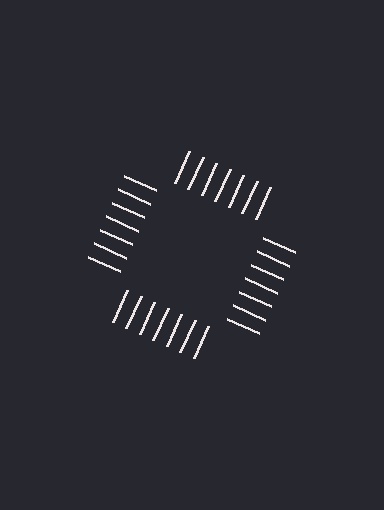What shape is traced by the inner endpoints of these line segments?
An illusory square — the line segments terminate on its edges but no continuous stroke is drawn.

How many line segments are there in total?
28 — 7 along each of the 4 edges.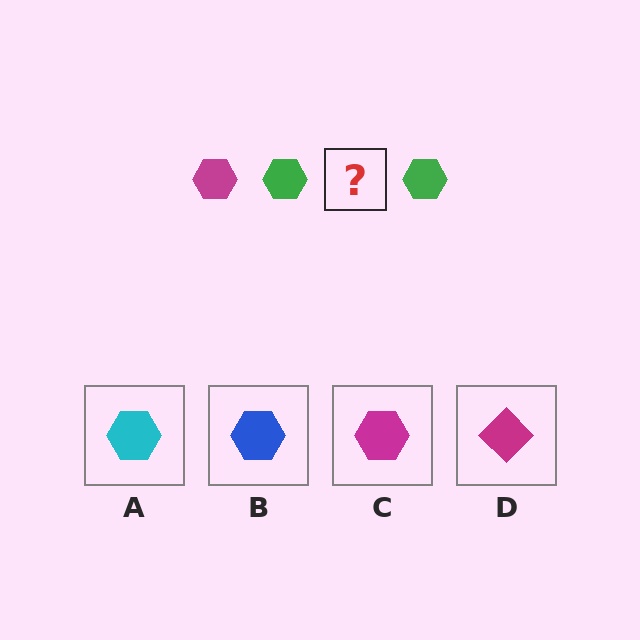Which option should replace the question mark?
Option C.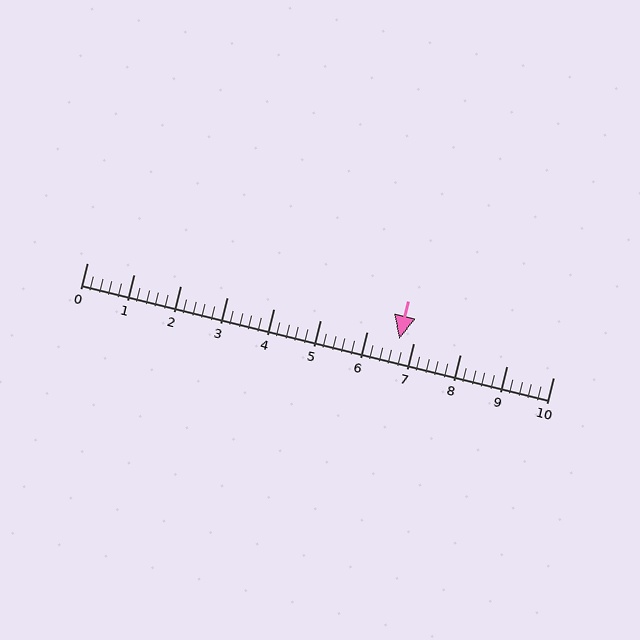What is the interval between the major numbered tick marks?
The major tick marks are spaced 1 units apart.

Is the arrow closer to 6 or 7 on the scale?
The arrow is closer to 7.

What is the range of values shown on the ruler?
The ruler shows values from 0 to 10.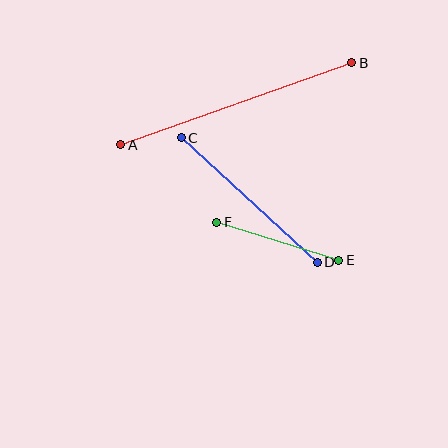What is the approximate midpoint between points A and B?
The midpoint is at approximately (236, 104) pixels.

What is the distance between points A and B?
The distance is approximately 245 pixels.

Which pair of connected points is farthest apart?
Points A and B are farthest apart.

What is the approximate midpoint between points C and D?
The midpoint is at approximately (249, 200) pixels.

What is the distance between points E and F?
The distance is approximately 128 pixels.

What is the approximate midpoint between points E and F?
The midpoint is at approximately (278, 241) pixels.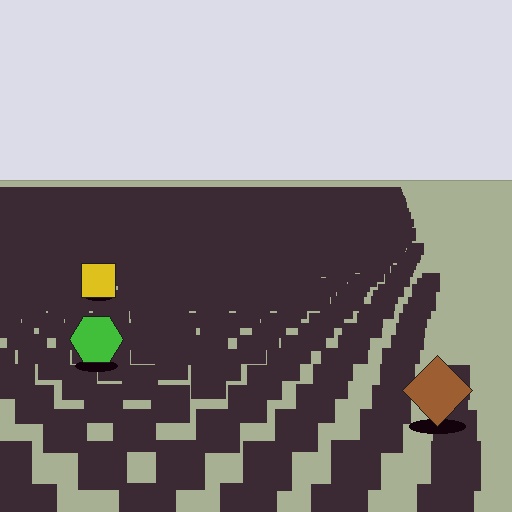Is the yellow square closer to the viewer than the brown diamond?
No. The brown diamond is closer — you can tell from the texture gradient: the ground texture is coarser near it.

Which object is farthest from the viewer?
The yellow square is farthest from the viewer. It appears smaller and the ground texture around it is denser.